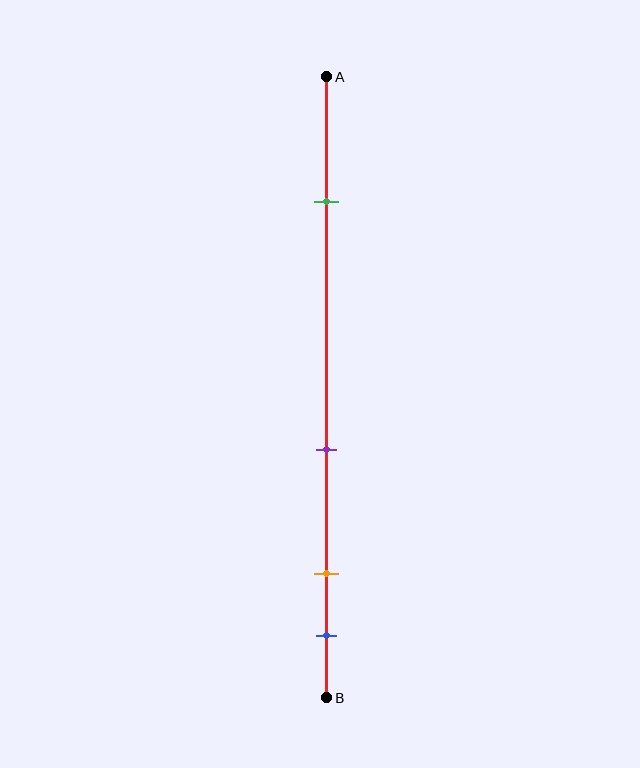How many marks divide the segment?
There are 4 marks dividing the segment.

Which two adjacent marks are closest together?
The orange and blue marks are the closest adjacent pair.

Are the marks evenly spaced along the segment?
No, the marks are not evenly spaced.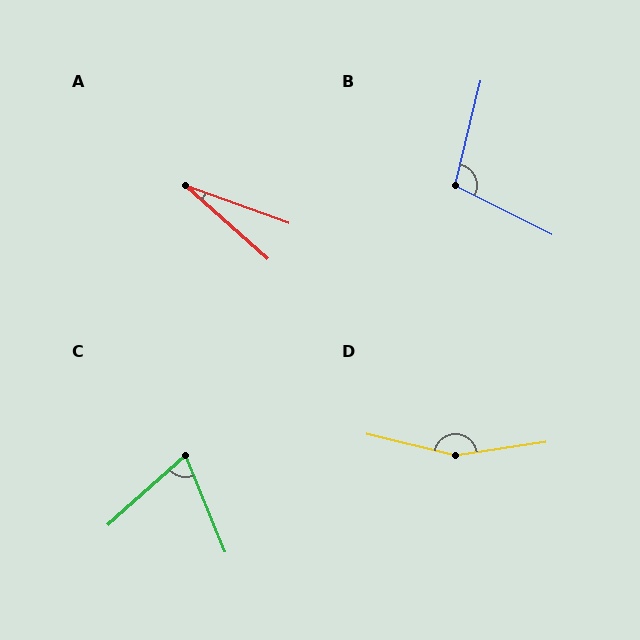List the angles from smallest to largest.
A (22°), C (70°), B (103°), D (158°).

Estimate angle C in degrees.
Approximately 70 degrees.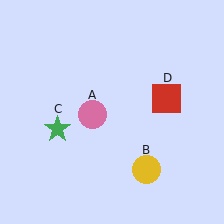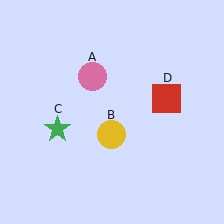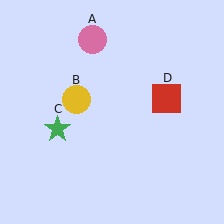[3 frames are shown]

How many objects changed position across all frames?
2 objects changed position: pink circle (object A), yellow circle (object B).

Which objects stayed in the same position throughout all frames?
Green star (object C) and red square (object D) remained stationary.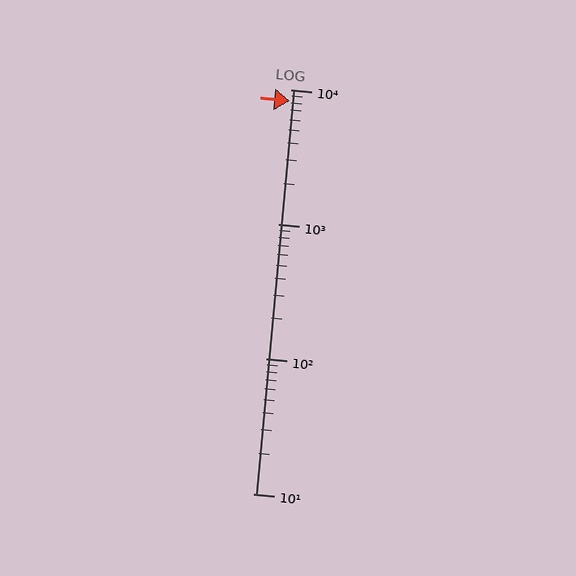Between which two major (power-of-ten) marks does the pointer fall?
The pointer is between 1000 and 10000.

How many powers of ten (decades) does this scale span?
The scale spans 3 decades, from 10 to 10000.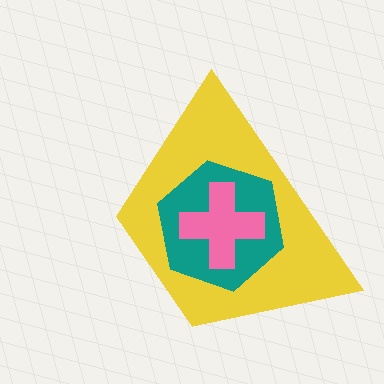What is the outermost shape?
The yellow trapezoid.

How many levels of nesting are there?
3.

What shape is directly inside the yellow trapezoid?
The teal hexagon.